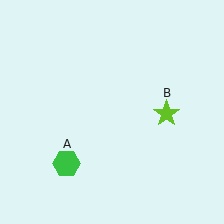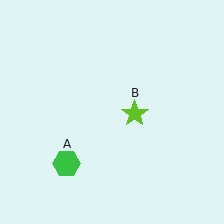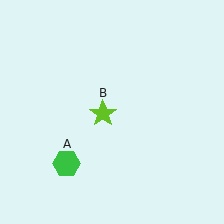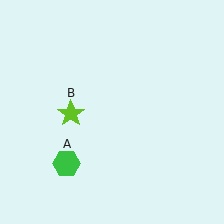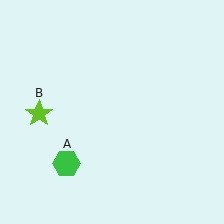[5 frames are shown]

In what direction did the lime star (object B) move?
The lime star (object B) moved left.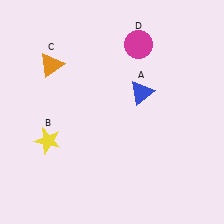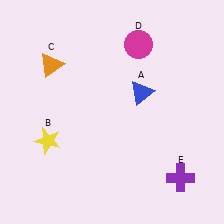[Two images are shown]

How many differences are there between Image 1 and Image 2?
There is 1 difference between the two images.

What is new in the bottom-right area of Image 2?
A purple cross (E) was added in the bottom-right area of Image 2.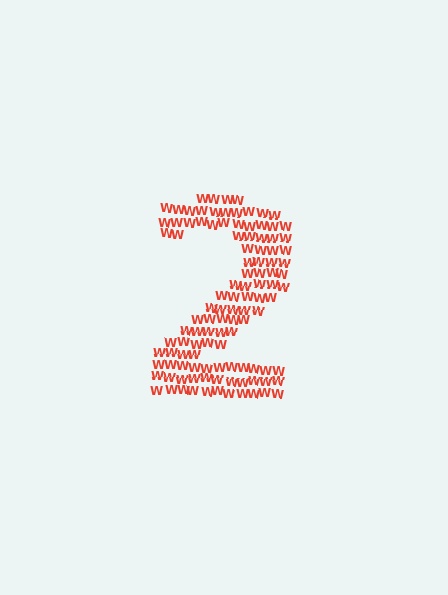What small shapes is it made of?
It is made of small letter W's.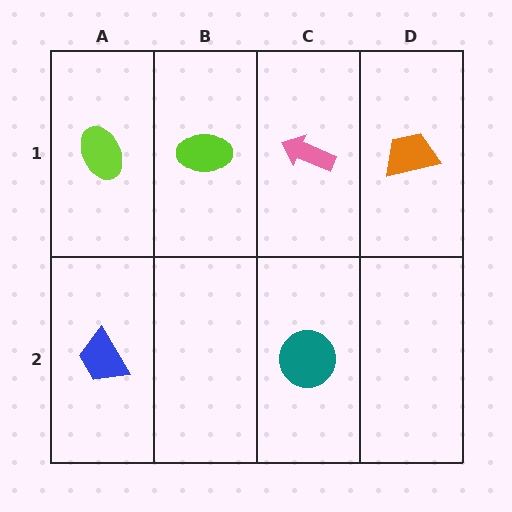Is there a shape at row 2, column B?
No, that cell is empty.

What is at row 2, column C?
A teal circle.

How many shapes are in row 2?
2 shapes.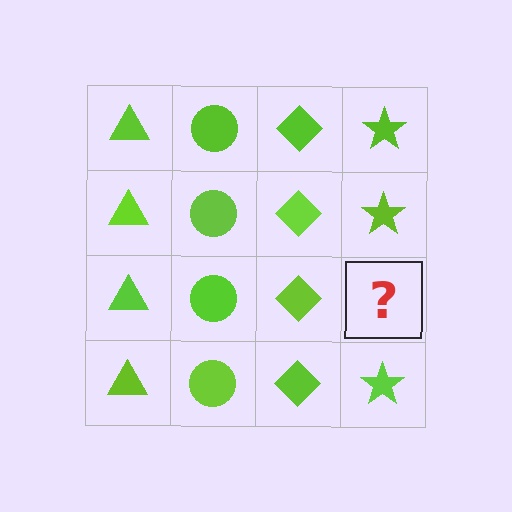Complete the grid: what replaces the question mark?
The question mark should be replaced with a lime star.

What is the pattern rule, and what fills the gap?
The rule is that each column has a consistent shape. The gap should be filled with a lime star.